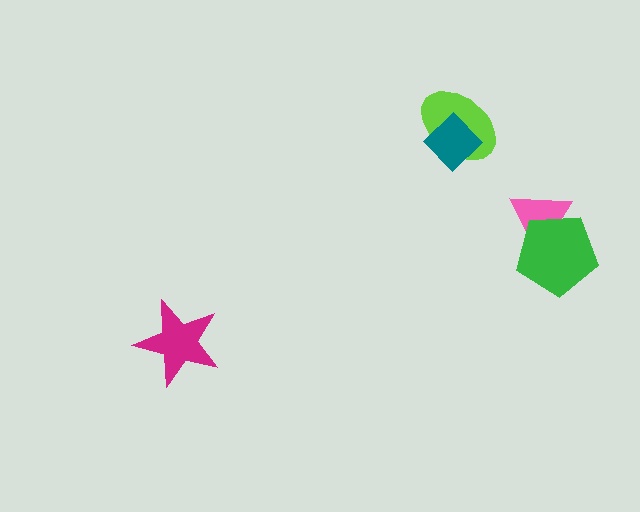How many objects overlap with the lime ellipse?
1 object overlaps with the lime ellipse.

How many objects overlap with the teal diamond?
1 object overlaps with the teal diamond.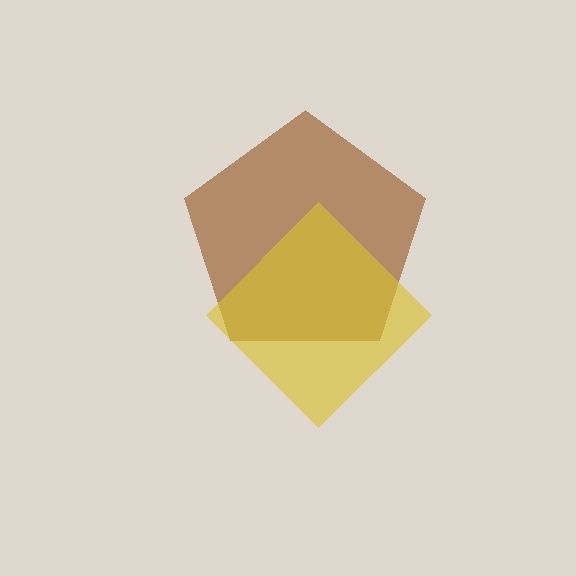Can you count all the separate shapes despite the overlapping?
Yes, there are 2 separate shapes.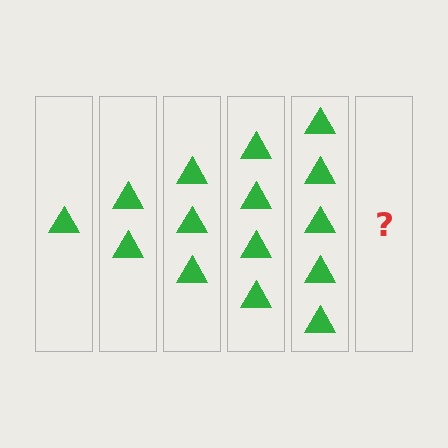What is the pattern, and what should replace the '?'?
The pattern is that each step adds one more triangle. The '?' should be 6 triangles.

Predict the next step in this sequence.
The next step is 6 triangles.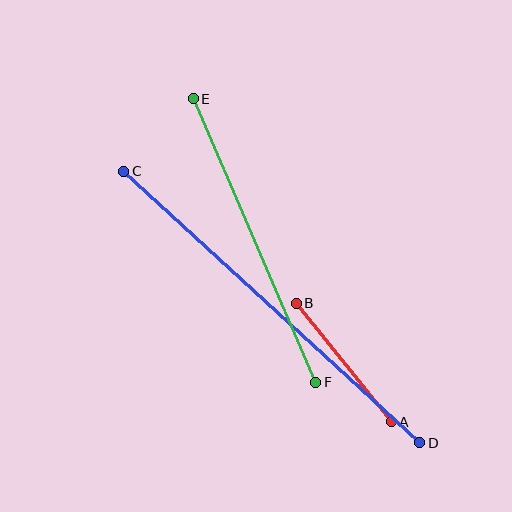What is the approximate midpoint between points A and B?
The midpoint is at approximately (344, 363) pixels.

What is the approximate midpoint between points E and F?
The midpoint is at approximately (254, 240) pixels.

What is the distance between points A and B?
The distance is approximately 152 pixels.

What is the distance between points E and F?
The distance is approximately 308 pixels.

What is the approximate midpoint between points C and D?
The midpoint is at approximately (272, 307) pixels.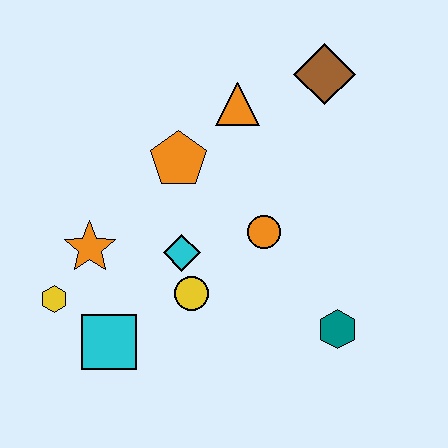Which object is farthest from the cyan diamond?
The brown diamond is farthest from the cyan diamond.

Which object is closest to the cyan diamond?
The yellow circle is closest to the cyan diamond.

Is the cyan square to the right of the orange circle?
No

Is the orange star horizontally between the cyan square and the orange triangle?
No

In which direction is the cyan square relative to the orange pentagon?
The cyan square is below the orange pentagon.